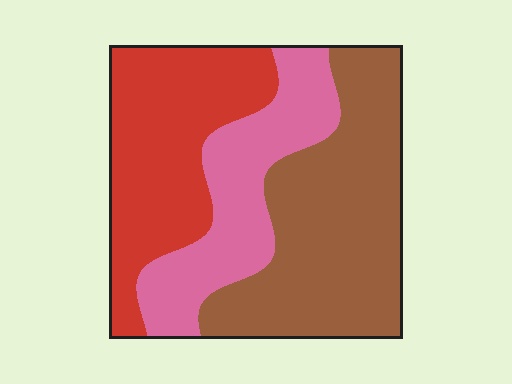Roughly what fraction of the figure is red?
Red takes up about one third (1/3) of the figure.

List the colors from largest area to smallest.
From largest to smallest: brown, red, pink.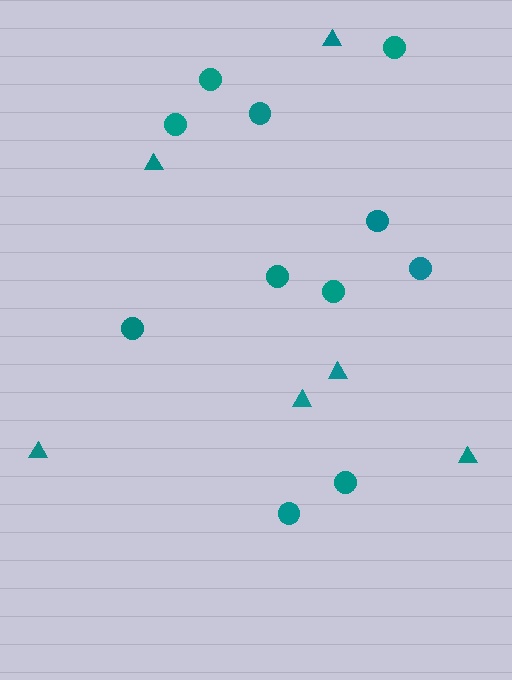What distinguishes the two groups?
There are 2 groups: one group of circles (11) and one group of triangles (6).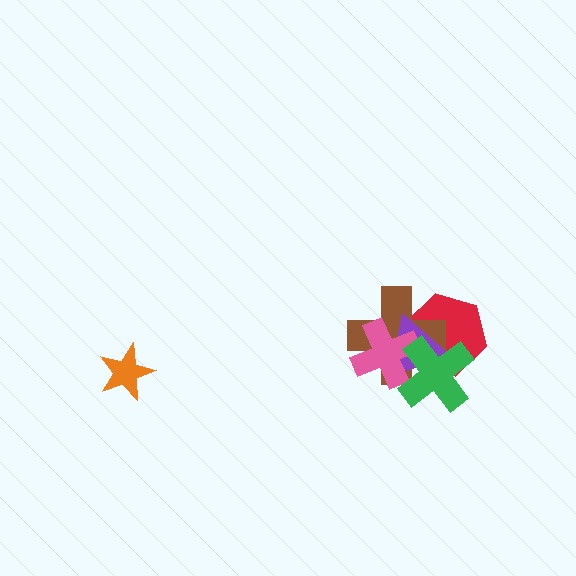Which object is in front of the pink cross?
The green cross is in front of the pink cross.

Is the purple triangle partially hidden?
Yes, it is partially covered by another shape.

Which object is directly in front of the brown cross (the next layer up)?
The purple triangle is directly in front of the brown cross.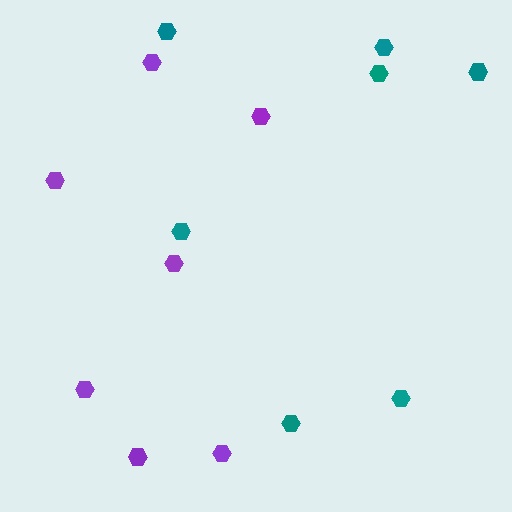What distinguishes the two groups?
There are 2 groups: one group of teal hexagons (7) and one group of purple hexagons (7).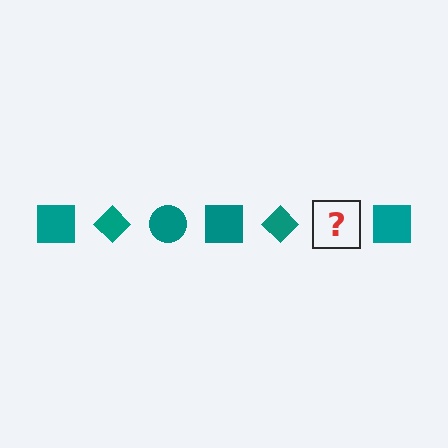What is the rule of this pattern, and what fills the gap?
The rule is that the pattern cycles through square, diamond, circle shapes in teal. The gap should be filled with a teal circle.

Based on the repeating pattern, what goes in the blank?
The blank should be a teal circle.